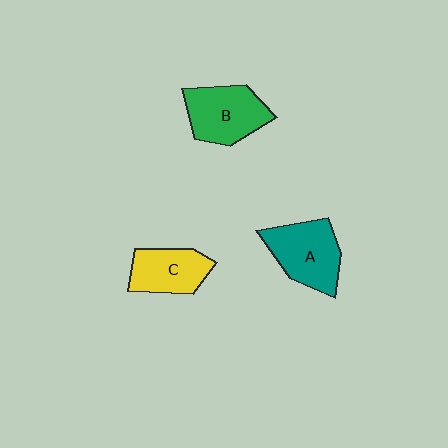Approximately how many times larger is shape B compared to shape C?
Approximately 1.2 times.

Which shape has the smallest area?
Shape C (yellow).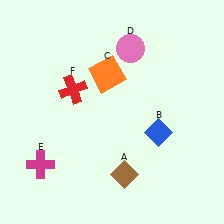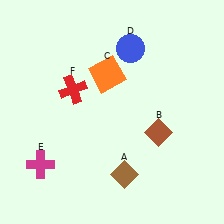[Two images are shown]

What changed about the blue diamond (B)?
In Image 1, B is blue. In Image 2, it changed to brown.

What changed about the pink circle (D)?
In Image 1, D is pink. In Image 2, it changed to blue.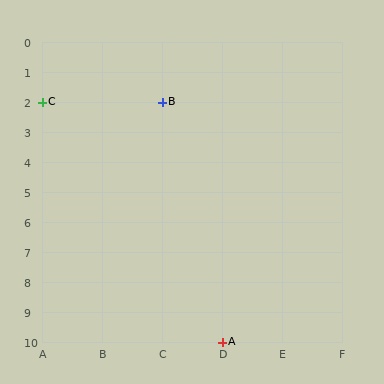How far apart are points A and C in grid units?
Points A and C are 3 columns and 8 rows apart (about 8.5 grid units diagonally).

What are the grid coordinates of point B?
Point B is at grid coordinates (C, 2).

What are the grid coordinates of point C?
Point C is at grid coordinates (A, 2).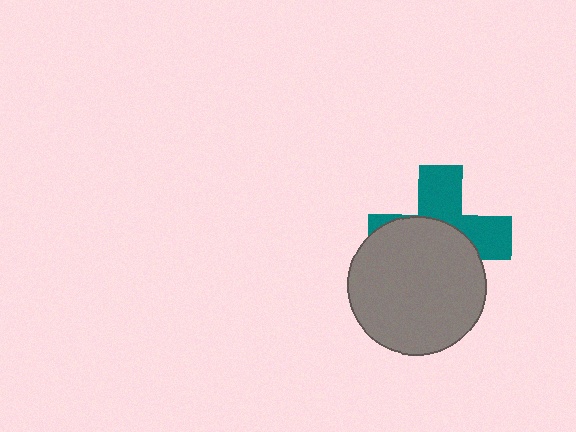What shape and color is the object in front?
The object in front is a gray circle.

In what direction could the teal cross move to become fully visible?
The teal cross could move up. That would shift it out from behind the gray circle entirely.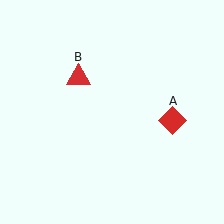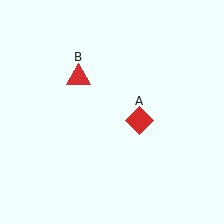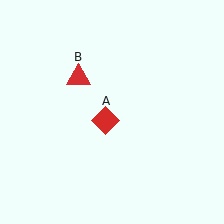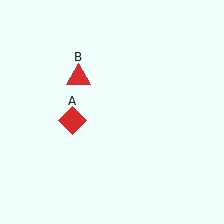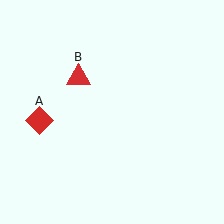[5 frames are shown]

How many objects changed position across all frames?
1 object changed position: red diamond (object A).